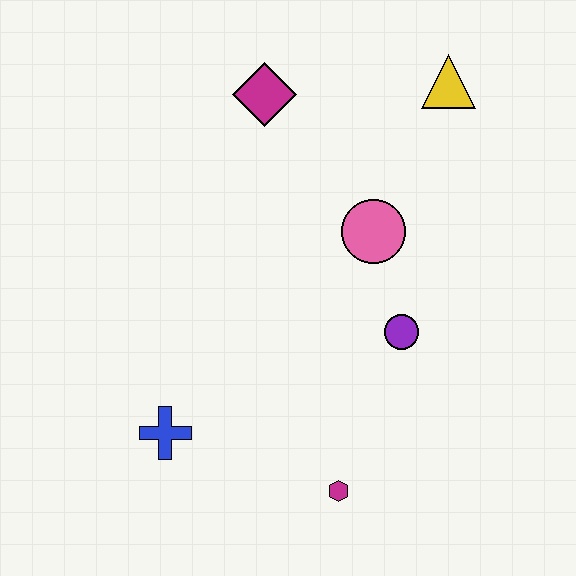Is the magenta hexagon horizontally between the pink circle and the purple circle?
No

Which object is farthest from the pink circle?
The blue cross is farthest from the pink circle.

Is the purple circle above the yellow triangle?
No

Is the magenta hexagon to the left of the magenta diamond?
No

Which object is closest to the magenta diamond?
The pink circle is closest to the magenta diamond.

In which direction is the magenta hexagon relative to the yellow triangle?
The magenta hexagon is below the yellow triangle.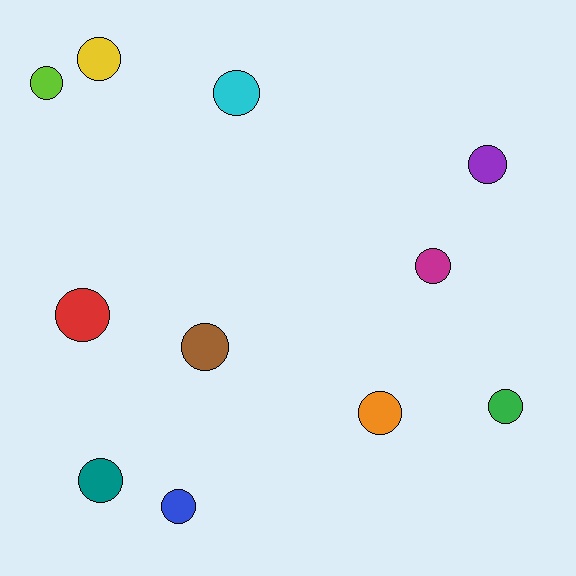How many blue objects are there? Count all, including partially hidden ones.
There is 1 blue object.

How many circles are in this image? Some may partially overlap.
There are 11 circles.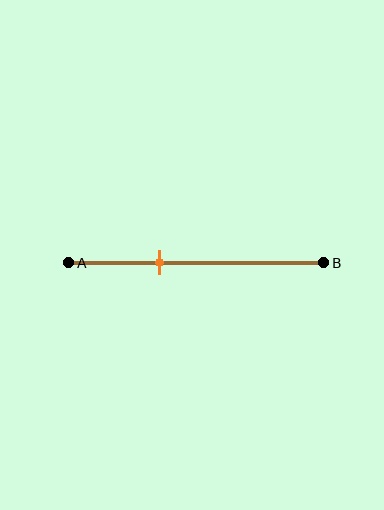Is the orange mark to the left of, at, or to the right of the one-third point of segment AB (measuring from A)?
The orange mark is approximately at the one-third point of segment AB.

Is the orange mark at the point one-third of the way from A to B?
Yes, the mark is approximately at the one-third point.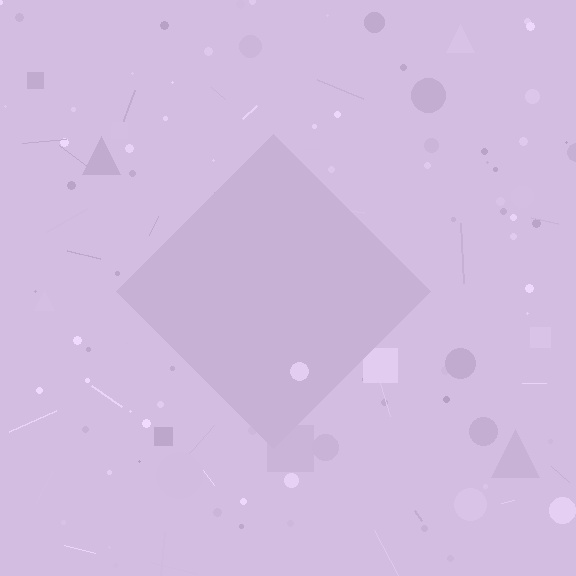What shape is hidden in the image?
A diamond is hidden in the image.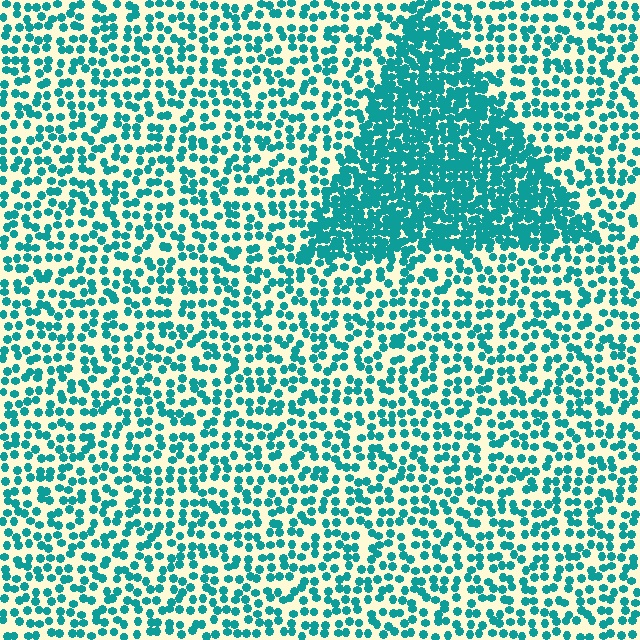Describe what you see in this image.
The image contains small teal elements arranged at two different densities. A triangle-shaped region is visible where the elements are more densely packed than the surrounding area.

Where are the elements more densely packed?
The elements are more densely packed inside the triangle boundary.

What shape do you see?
I see a triangle.